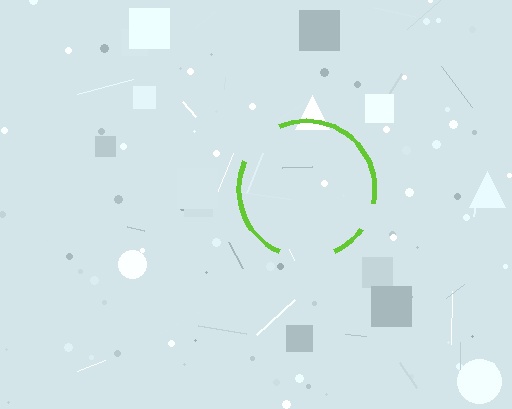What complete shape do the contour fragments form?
The contour fragments form a circle.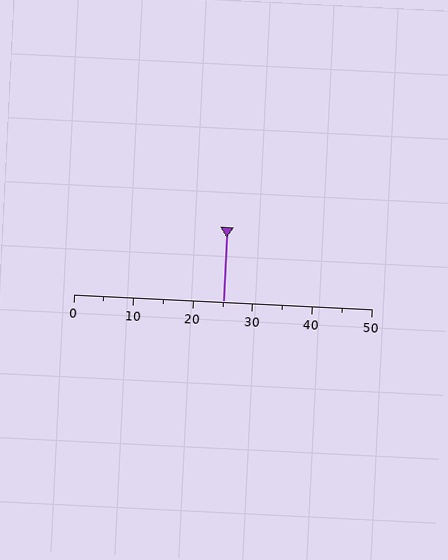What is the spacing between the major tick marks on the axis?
The major ticks are spaced 10 apart.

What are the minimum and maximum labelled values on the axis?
The axis runs from 0 to 50.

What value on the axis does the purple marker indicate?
The marker indicates approximately 25.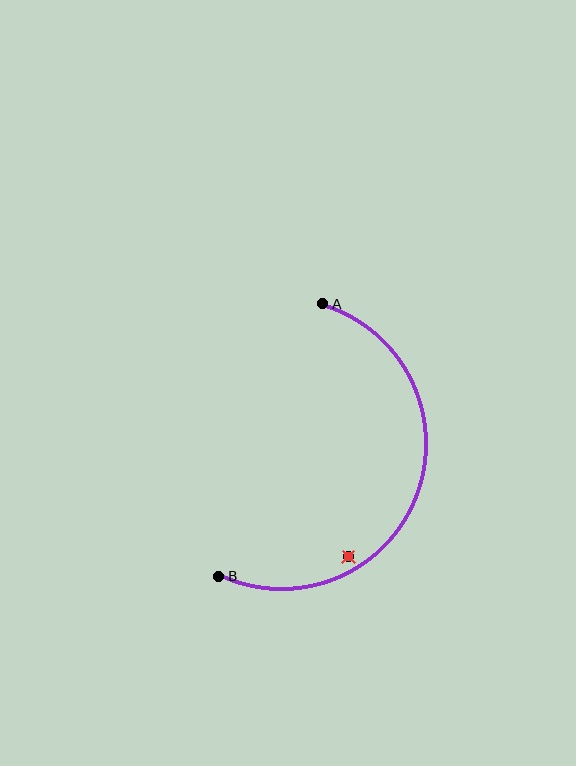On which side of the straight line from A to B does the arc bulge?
The arc bulges to the right of the straight line connecting A and B.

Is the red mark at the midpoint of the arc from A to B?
No — the red mark does not lie on the arc at all. It sits slightly inside the curve.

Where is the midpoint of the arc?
The arc midpoint is the point on the curve farthest from the straight line joining A and B. It sits to the right of that line.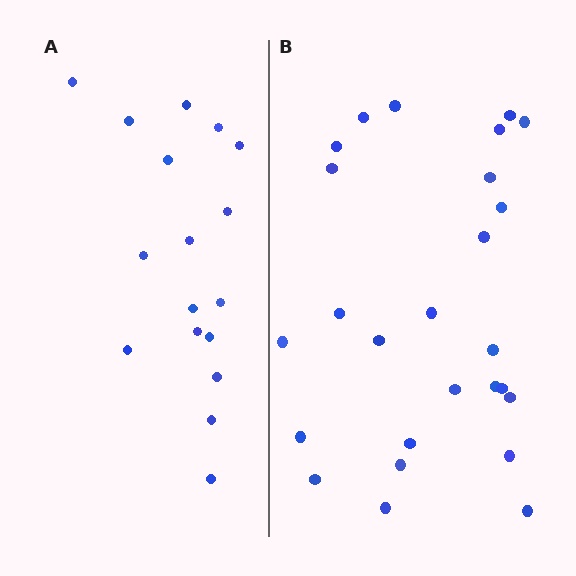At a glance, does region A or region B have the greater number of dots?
Region B (the right region) has more dots.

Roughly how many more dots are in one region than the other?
Region B has roughly 8 or so more dots than region A.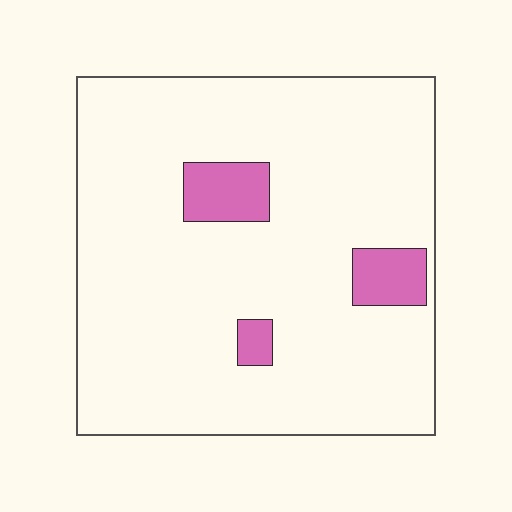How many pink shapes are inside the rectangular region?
3.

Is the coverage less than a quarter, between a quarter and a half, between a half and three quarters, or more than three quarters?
Less than a quarter.